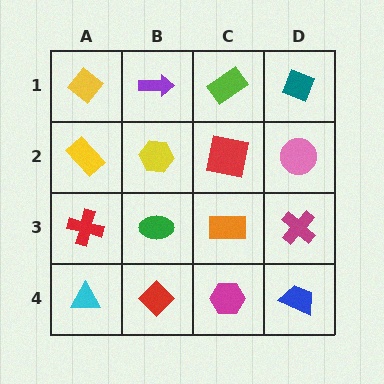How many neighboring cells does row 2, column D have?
3.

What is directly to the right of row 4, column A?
A red diamond.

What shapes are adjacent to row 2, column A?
A yellow diamond (row 1, column A), a red cross (row 3, column A), a yellow hexagon (row 2, column B).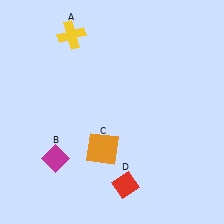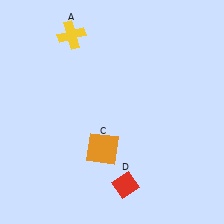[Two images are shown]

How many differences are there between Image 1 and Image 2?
There is 1 difference between the two images.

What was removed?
The magenta diamond (B) was removed in Image 2.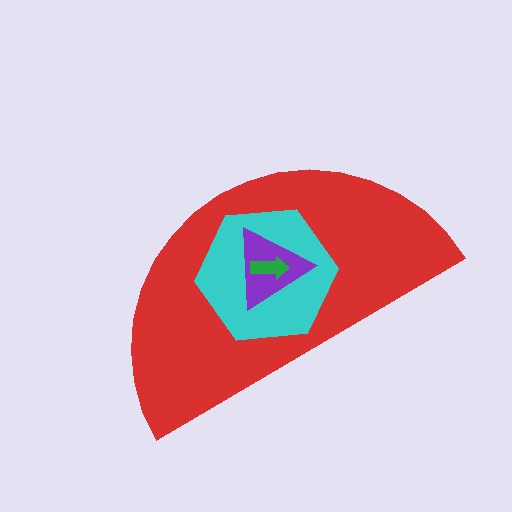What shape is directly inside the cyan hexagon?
The purple triangle.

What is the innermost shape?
The green arrow.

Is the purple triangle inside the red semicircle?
Yes.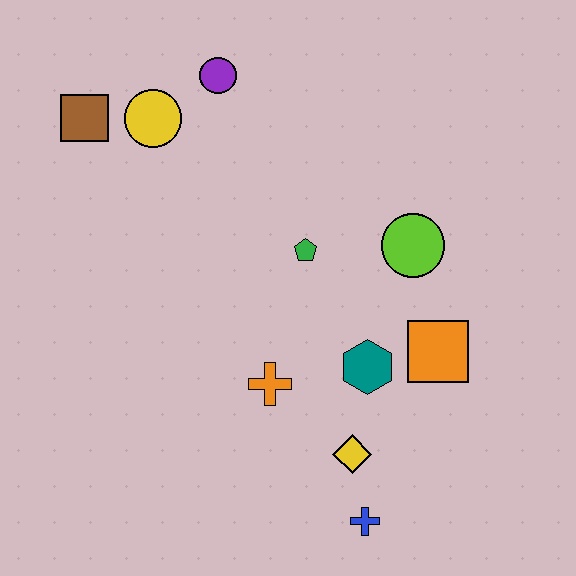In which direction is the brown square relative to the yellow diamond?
The brown square is above the yellow diamond.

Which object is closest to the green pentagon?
The lime circle is closest to the green pentagon.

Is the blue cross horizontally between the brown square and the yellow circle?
No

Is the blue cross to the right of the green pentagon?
Yes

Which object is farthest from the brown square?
The blue cross is farthest from the brown square.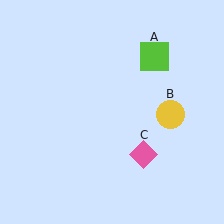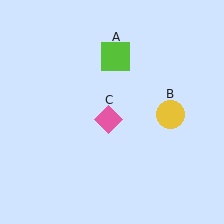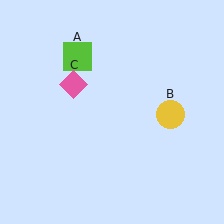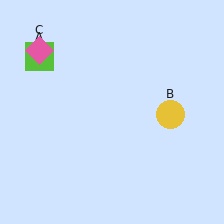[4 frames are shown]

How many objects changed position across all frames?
2 objects changed position: lime square (object A), pink diamond (object C).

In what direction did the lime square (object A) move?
The lime square (object A) moved left.